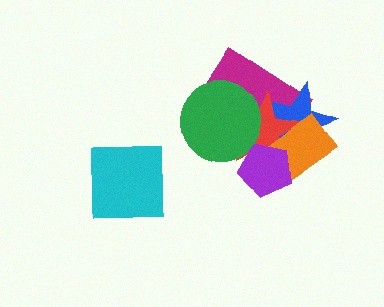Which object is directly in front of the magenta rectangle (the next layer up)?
The blue star is directly in front of the magenta rectangle.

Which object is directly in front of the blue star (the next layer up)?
The red star is directly in front of the blue star.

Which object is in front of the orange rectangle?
The purple pentagon is in front of the orange rectangle.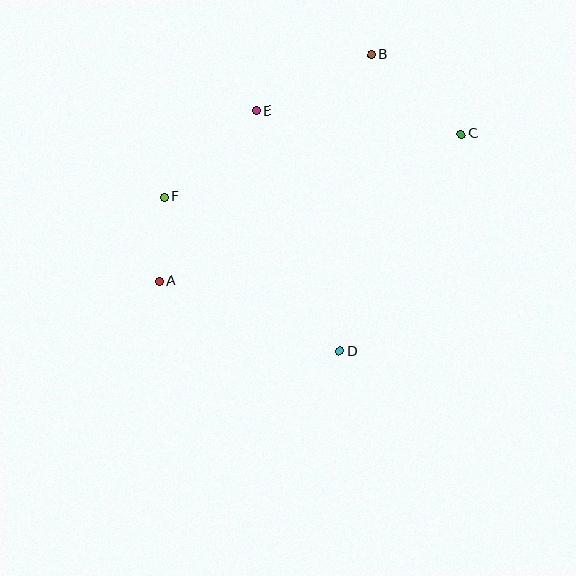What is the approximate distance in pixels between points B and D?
The distance between B and D is approximately 299 pixels.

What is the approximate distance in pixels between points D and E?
The distance between D and E is approximately 255 pixels.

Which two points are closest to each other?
Points A and F are closest to each other.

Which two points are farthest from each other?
Points A and C are farthest from each other.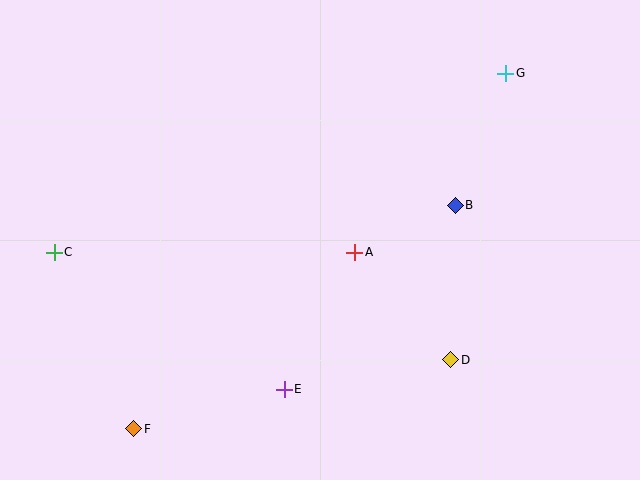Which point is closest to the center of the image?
Point A at (355, 252) is closest to the center.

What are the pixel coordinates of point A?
Point A is at (355, 252).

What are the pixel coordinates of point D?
Point D is at (451, 360).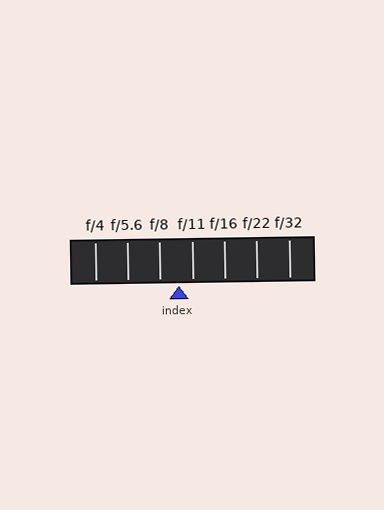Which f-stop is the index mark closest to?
The index mark is closest to f/11.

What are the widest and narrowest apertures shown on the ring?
The widest aperture shown is f/4 and the narrowest is f/32.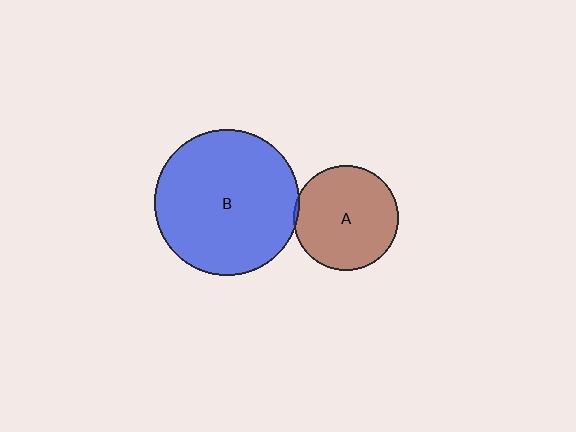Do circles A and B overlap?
Yes.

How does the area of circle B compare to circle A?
Approximately 1.9 times.